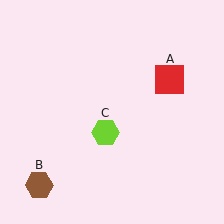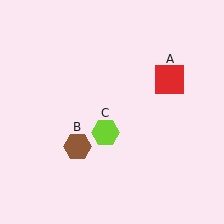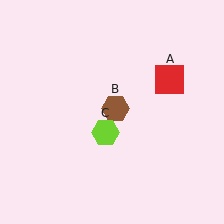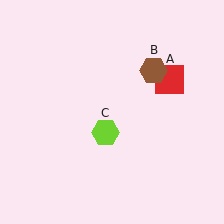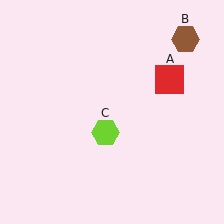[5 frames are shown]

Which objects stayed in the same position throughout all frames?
Red square (object A) and lime hexagon (object C) remained stationary.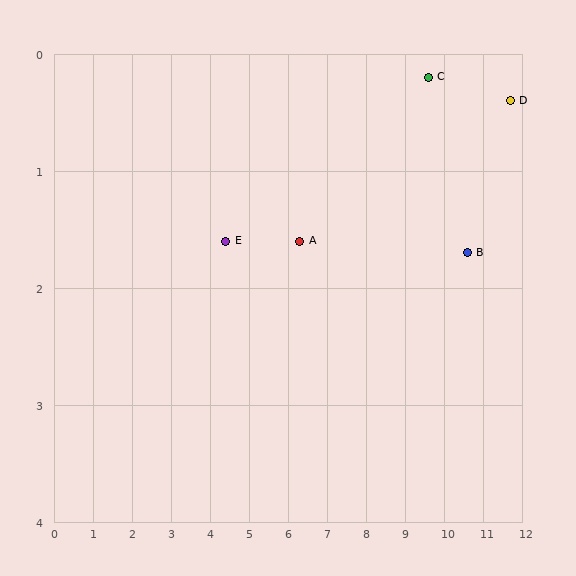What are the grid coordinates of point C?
Point C is at approximately (9.6, 0.2).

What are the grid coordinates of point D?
Point D is at approximately (11.7, 0.4).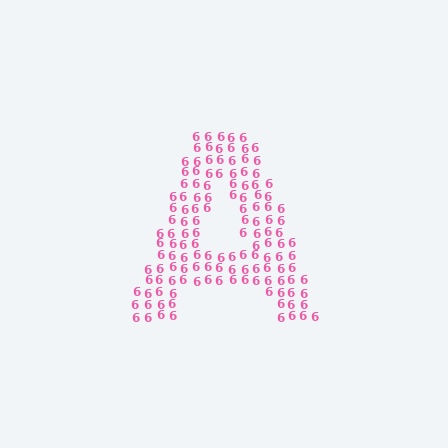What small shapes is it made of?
It is made of small digit 6's.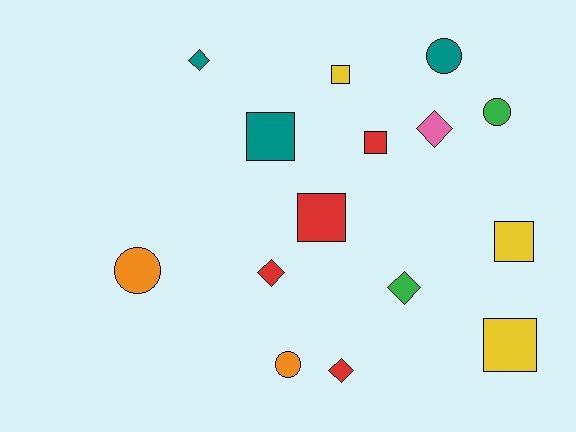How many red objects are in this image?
There are 4 red objects.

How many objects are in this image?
There are 15 objects.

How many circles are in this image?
There are 4 circles.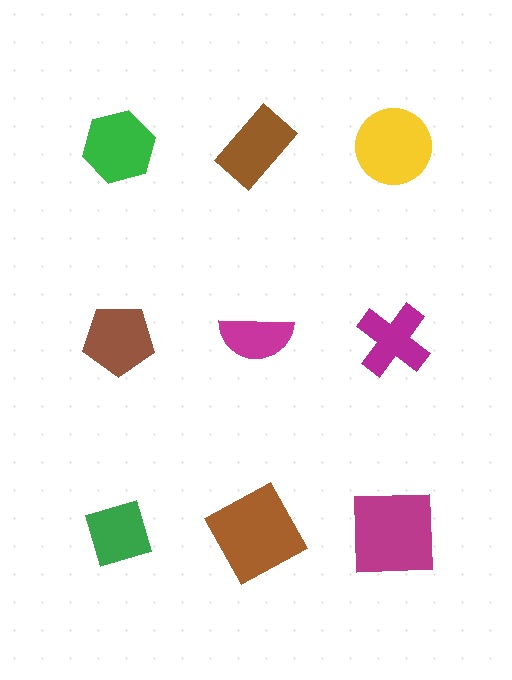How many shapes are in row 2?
3 shapes.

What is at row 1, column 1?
A green hexagon.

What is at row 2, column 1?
A brown pentagon.